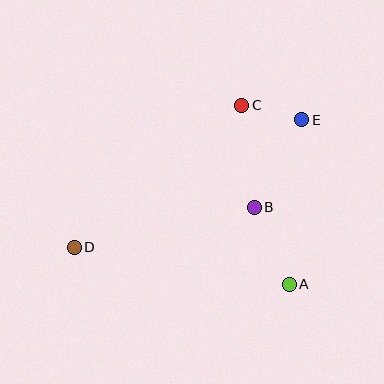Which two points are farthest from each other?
Points D and E are farthest from each other.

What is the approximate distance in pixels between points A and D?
The distance between A and D is approximately 218 pixels.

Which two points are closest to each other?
Points C and E are closest to each other.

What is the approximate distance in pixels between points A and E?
The distance between A and E is approximately 165 pixels.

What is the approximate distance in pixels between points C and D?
The distance between C and D is approximately 220 pixels.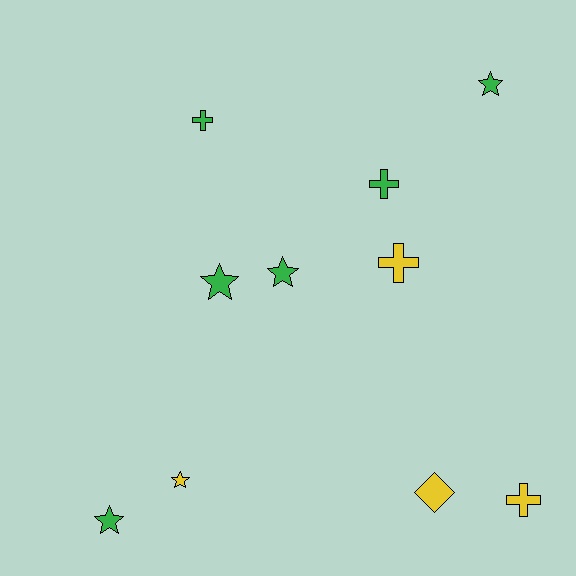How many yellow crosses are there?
There are 2 yellow crosses.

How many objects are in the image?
There are 10 objects.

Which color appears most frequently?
Green, with 6 objects.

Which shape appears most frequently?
Star, with 5 objects.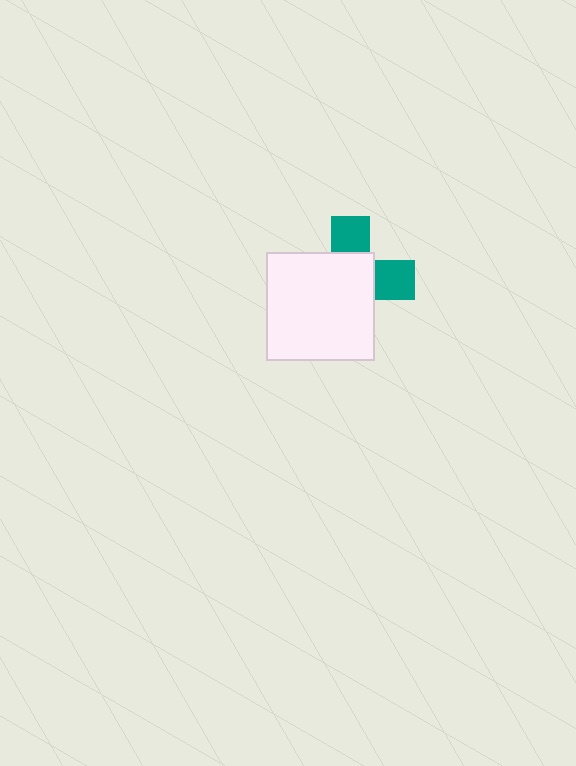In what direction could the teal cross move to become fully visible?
The teal cross could move toward the upper-right. That would shift it out from behind the white square entirely.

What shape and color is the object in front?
The object in front is a white square.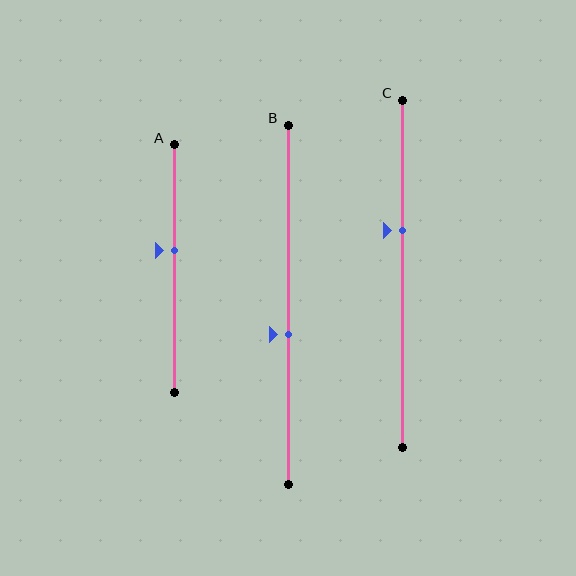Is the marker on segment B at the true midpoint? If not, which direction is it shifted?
No, the marker on segment B is shifted downward by about 8% of the segment length.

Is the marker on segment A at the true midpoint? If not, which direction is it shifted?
No, the marker on segment A is shifted upward by about 8% of the segment length.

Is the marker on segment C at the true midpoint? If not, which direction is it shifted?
No, the marker on segment C is shifted upward by about 12% of the segment length.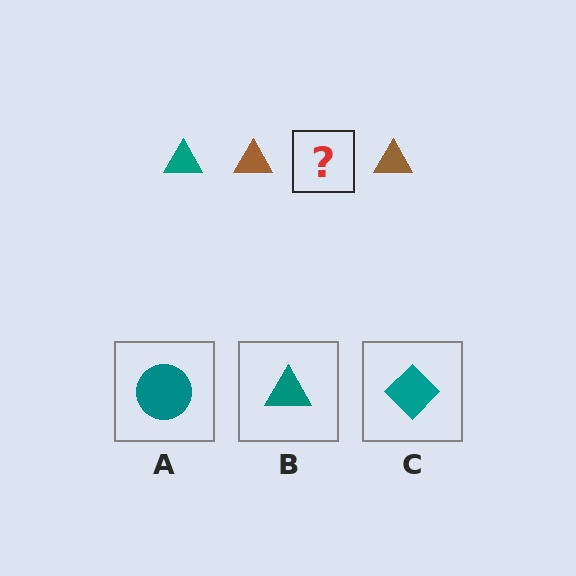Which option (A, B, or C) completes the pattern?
B.